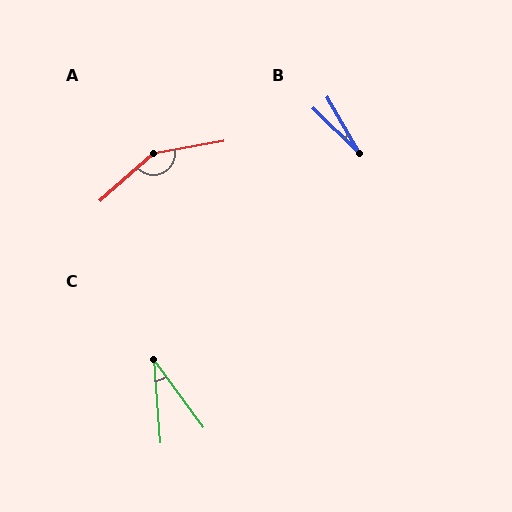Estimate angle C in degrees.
Approximately 32 degrees.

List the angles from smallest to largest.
B (16°), C (32°), A (148°).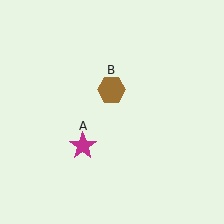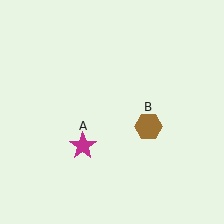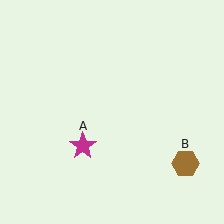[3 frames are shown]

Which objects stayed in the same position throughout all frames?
Magenta star (object A) remained stationary.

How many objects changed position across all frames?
1 object changed position: brown hexagon (object B).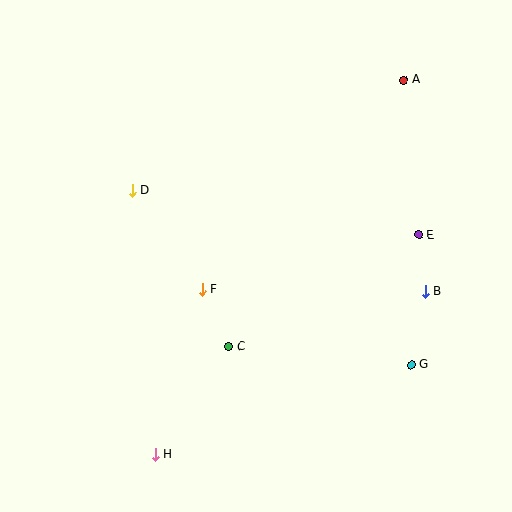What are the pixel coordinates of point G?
Point G is at (412, 365).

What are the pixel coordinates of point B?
Point B is at (426, 291).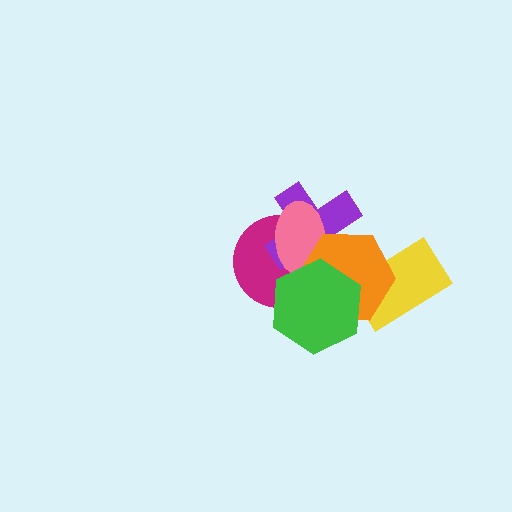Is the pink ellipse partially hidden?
Yes, it is partially covered by another shape.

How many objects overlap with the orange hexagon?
5 objects overlap with the orange hexagon.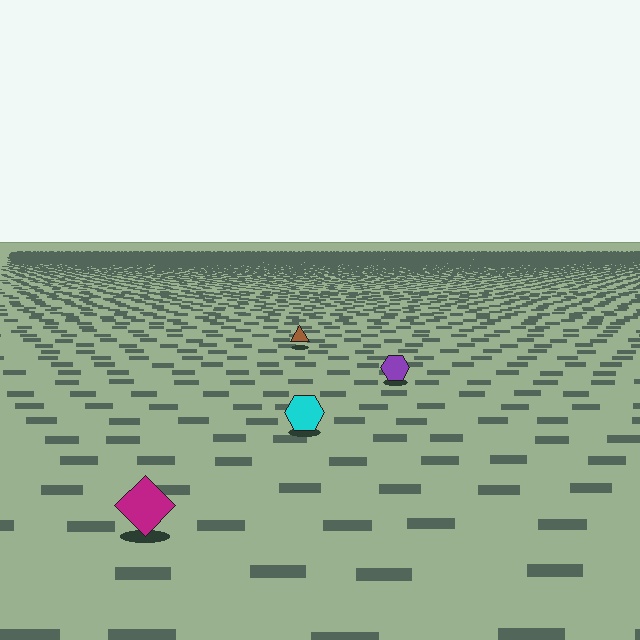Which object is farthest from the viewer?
The brown triangle is farthest from the viewer. It appears smaller and the ground texture around it is denser.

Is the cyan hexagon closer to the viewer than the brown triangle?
Yes. The cyan hexagon is closer — you can tell from the texture gradient: the ground texture is coarser near it.